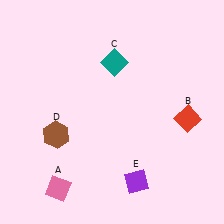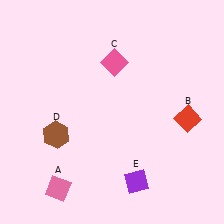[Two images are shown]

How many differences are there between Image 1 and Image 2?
There is 1 difference between the two images.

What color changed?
The diamond (C) changed from teal in Image 1 to pink in Image 2.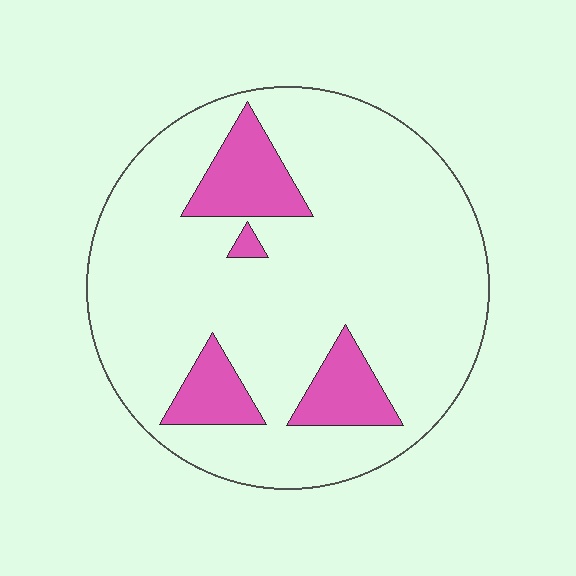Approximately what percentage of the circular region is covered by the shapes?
Approximately 15%.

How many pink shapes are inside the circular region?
4.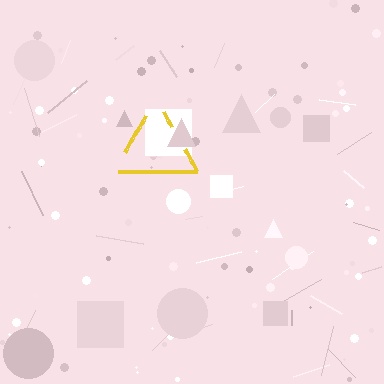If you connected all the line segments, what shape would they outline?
They would outline a triangle.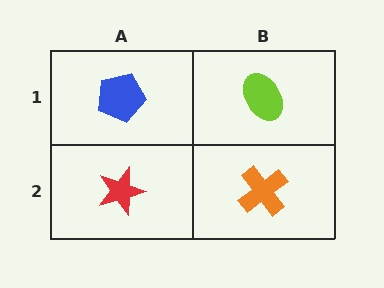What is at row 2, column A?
A red star.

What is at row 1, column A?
A blue pentagon.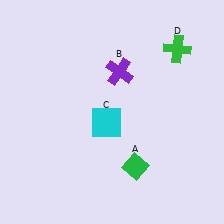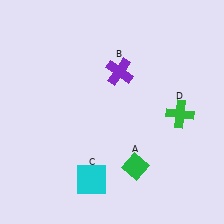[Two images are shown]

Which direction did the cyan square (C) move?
The cyan square (C) moved down.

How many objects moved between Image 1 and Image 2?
2 objects moved between the two images.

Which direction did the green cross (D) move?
The green cross (D) moved down.